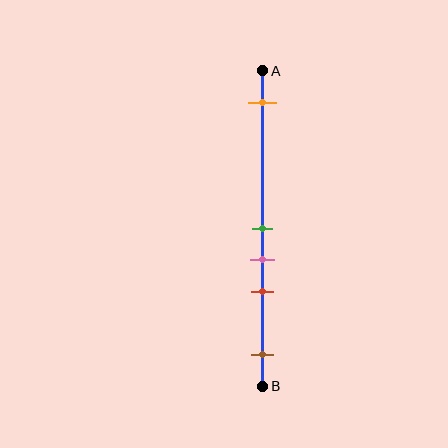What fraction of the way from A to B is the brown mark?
The brown mark is approximately 90% (0.9) of the way from A to B.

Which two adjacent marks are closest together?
The green and pink marks are the closest adjacent pair.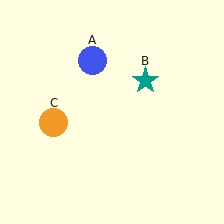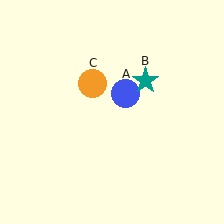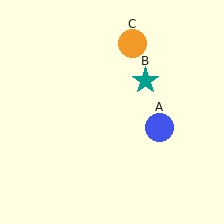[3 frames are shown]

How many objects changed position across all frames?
2 objects changed position: blue circle (object A), orange circle (object C).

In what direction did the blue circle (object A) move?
The blue circle (object A) moved down and to the right.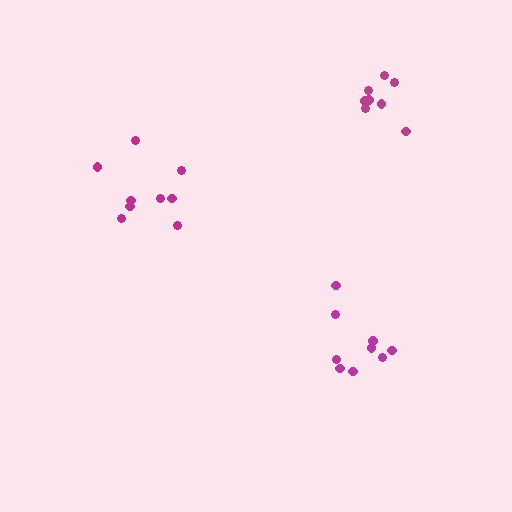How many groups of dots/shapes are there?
There are 3 groups.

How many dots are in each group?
Group 1: 9 dots, Group 2: 9 dots, Group 3: 8 dots (26 total).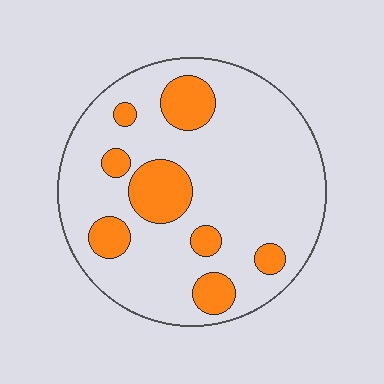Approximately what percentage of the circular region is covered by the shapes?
Approximately 20%.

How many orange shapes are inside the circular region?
8.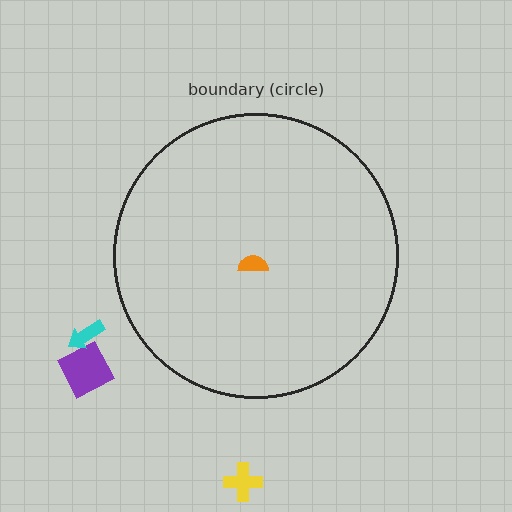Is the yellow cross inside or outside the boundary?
Outside.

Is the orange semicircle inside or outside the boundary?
Inside.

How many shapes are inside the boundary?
1 inside, 3 outside.